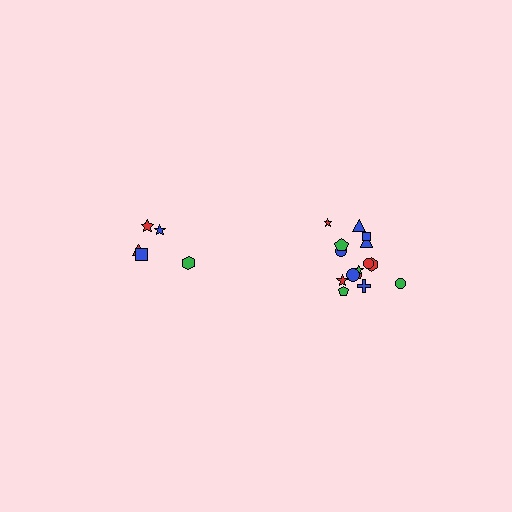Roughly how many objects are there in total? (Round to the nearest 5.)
Roughly 20 objects in total.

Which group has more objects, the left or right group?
The right group.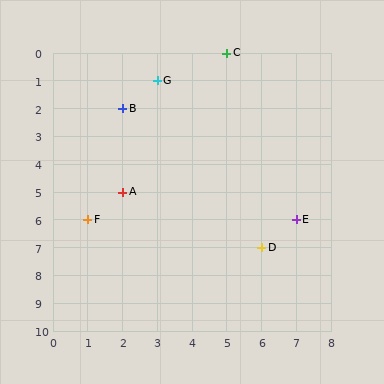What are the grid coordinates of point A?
Point A is at grid coordinates (2, 5).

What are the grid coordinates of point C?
Point C is at grid coordinates (5, 0).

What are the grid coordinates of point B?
Point B is at grid coordinates (2, 2).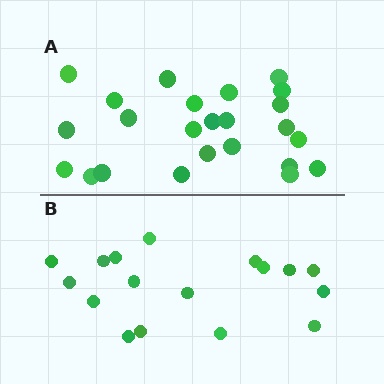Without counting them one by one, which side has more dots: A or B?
Region A (the top region) has more dots.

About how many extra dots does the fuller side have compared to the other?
Region A has roughly 8 or so more dots than region B.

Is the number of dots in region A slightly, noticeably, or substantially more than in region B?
Region A has noticeably more, but not dramatically so. The ratio is roughly 1.4 to 1.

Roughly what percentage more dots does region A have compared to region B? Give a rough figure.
About 40% more.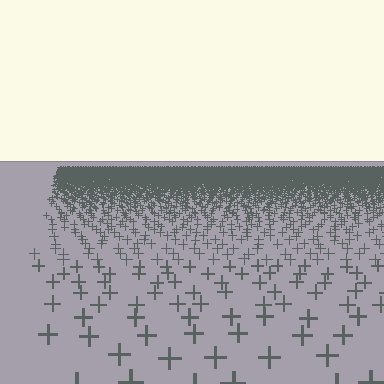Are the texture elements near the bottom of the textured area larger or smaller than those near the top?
Larger. Near the bottom, elements are closer to the viewer and appear at a bigger on-screen size.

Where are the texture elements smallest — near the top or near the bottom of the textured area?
Near the top.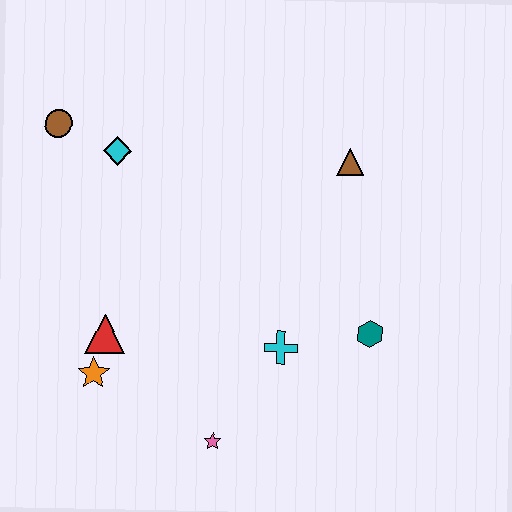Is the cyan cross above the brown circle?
No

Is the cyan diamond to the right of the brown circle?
Yes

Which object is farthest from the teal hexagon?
The brown circle is farthest from the teal hexagon.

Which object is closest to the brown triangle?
The teal hexagon is closest to the brown triangle.